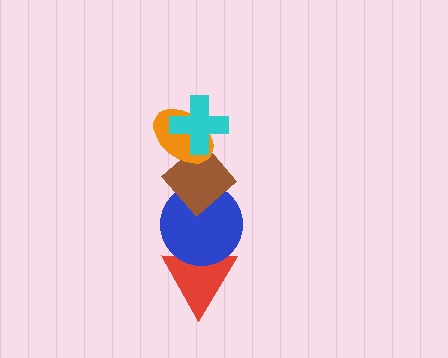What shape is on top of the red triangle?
The blue circle is on top of the red triangle.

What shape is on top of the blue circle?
The brown diamond is on top of the blue circle.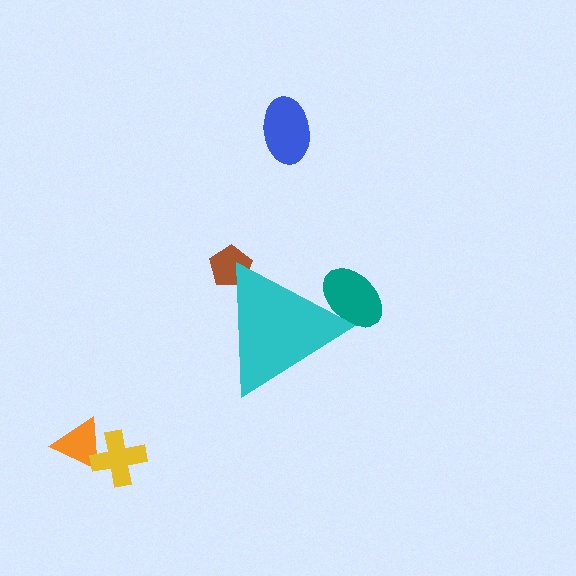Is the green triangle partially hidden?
Yes, the green triangle is partially hidden behind the cyan triangle.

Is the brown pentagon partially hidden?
Yes, the brown pentagon is partially hidden behind the cyan triangle.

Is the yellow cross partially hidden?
No, the yellow cross is fully visible.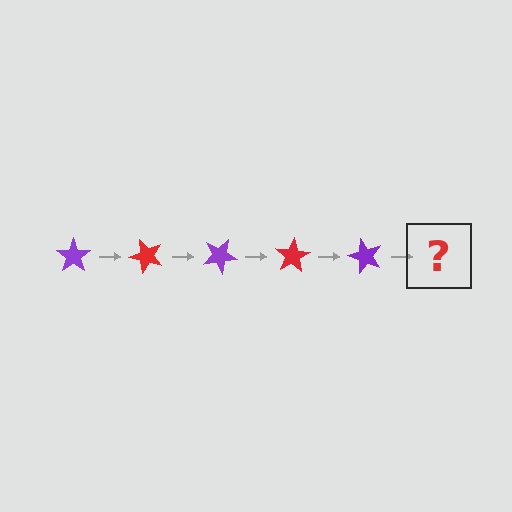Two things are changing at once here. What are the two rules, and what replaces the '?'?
The two rules are that it rotates 50 degrees each step and the color cycles through purple and red. The '?' should be a red star, rotated 250 degrees from the start.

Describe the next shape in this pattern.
It should be a red star, rotated 250 degrees from the start.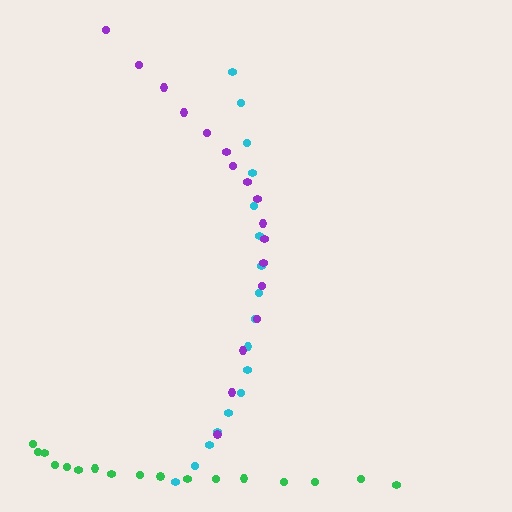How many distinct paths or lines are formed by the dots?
There are 3 distinct paths.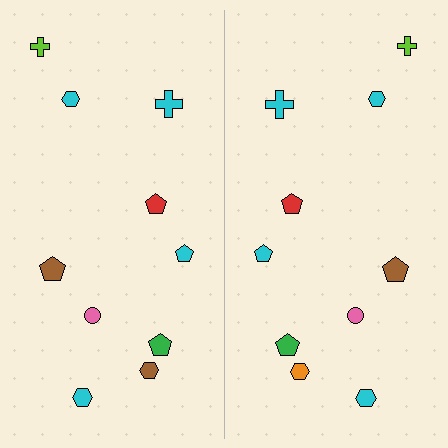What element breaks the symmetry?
The orange hexagon on the right side breaks the symmetry — its mirror counterpart is brown.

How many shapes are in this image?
There are 20 shapes in this image.